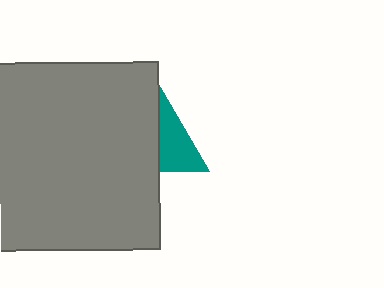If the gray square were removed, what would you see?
You would see the complete teal triangle.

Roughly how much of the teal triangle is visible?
A small part of it is visible (roughly 45%).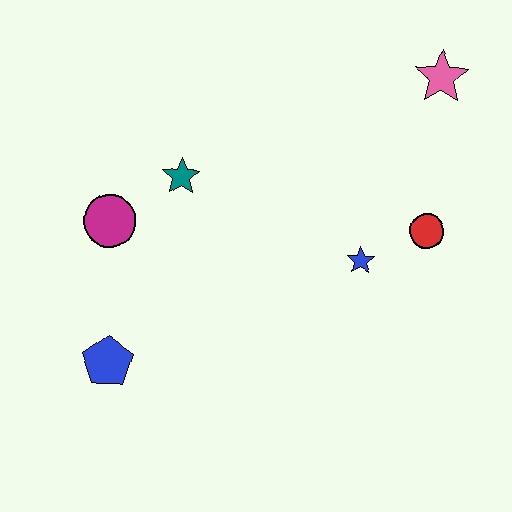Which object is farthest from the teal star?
The pink star is farthest from the teal star.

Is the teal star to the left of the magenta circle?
No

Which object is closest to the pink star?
The red circle is closest to the pink star.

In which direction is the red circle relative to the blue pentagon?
The red circle is to the right of the blue pentagon.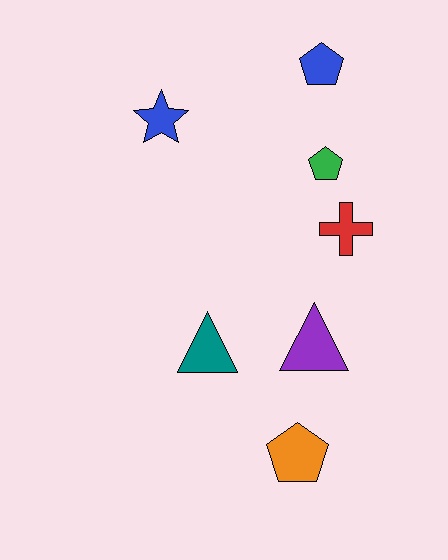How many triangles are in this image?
There are 2 triangles.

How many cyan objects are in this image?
There are no cyan objects.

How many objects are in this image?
There are 7 objects.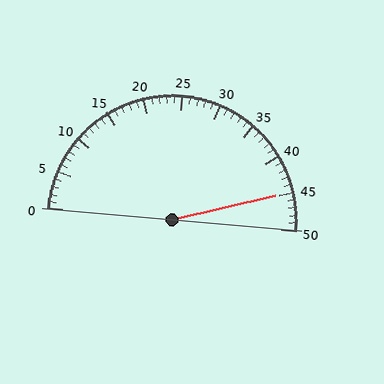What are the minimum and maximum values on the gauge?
The gauge ranges from 0 to 50.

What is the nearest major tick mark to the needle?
The nearest major tick mark is 45.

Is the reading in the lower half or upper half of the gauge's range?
The reading is in the upper half of the range (0 to 50).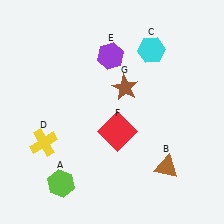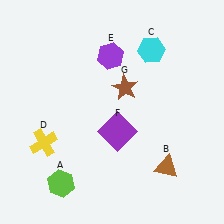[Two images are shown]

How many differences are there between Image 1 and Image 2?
There is 1 difference between the two images.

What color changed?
The square (F) changed from red in Image 1 to purple in Image 2.